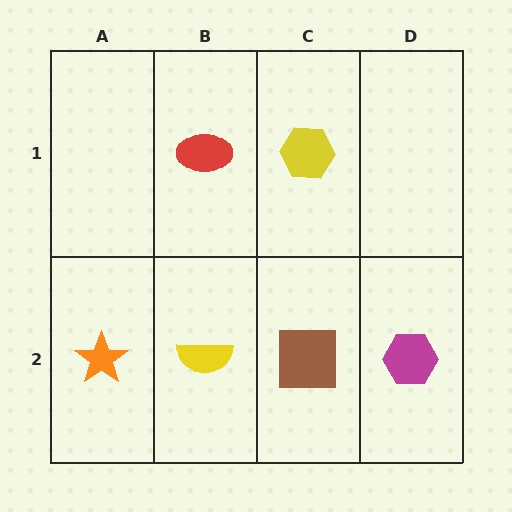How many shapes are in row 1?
2 shapes.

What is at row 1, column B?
A red ellipse.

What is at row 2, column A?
An orange star.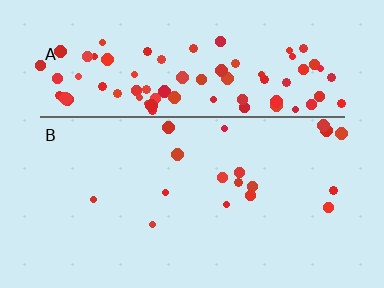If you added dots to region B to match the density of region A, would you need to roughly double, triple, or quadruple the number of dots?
Approximately quadruple.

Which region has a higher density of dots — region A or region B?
A (the top).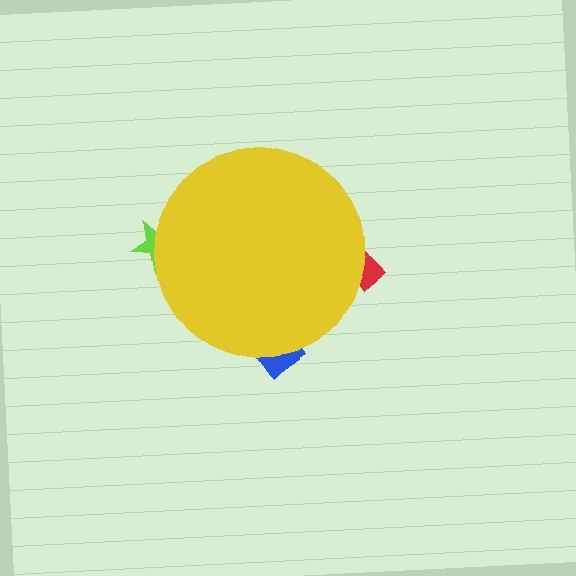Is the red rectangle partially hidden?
Yes, the red rectangle is partially hidden behind the yellow circle.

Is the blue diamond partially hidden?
Yes, the blue diamond is partially hidden behind the yellow circle.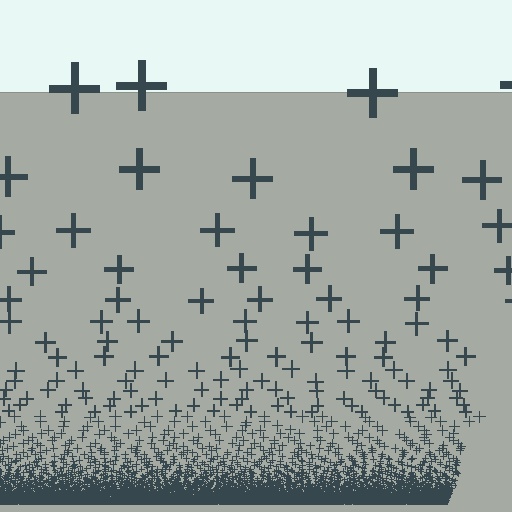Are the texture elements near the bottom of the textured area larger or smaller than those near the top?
Smaller. The gradient is inverted — elements near the bottom are smaller and denser.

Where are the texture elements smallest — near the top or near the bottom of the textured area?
Near the bottom.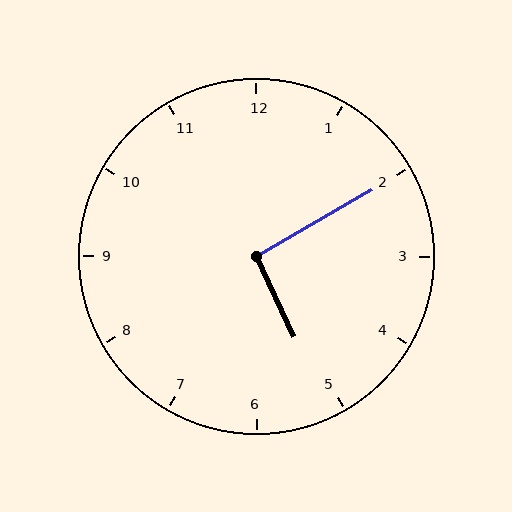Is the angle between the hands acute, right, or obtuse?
It is right.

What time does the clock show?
5:10.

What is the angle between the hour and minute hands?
Approximately 95 degrees.